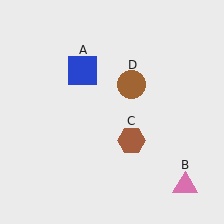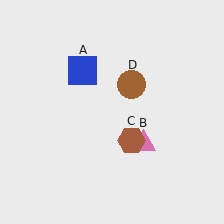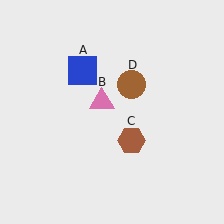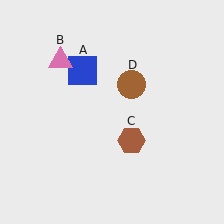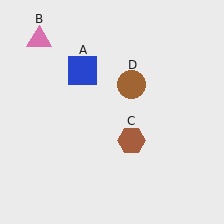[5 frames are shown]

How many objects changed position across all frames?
1 object changed position: pink triangle (object B).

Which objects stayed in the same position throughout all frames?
Blue square (object A) and brown hexagon (object C) and brown circle (object D) remained stationary.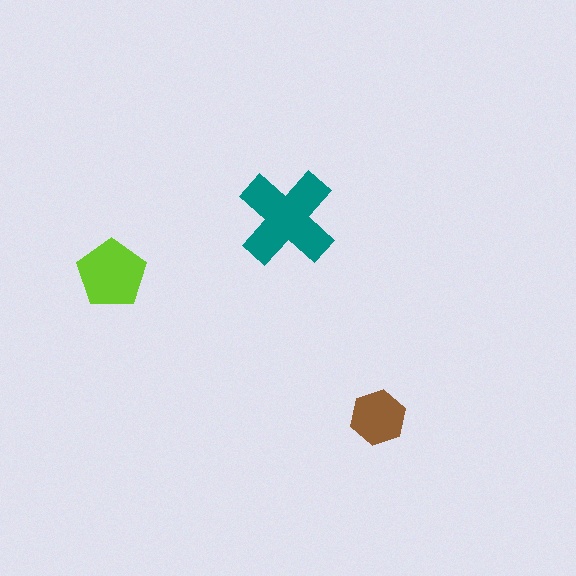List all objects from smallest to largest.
The brown hexagon, the lime pentagon, the teal cross.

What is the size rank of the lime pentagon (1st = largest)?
2nd.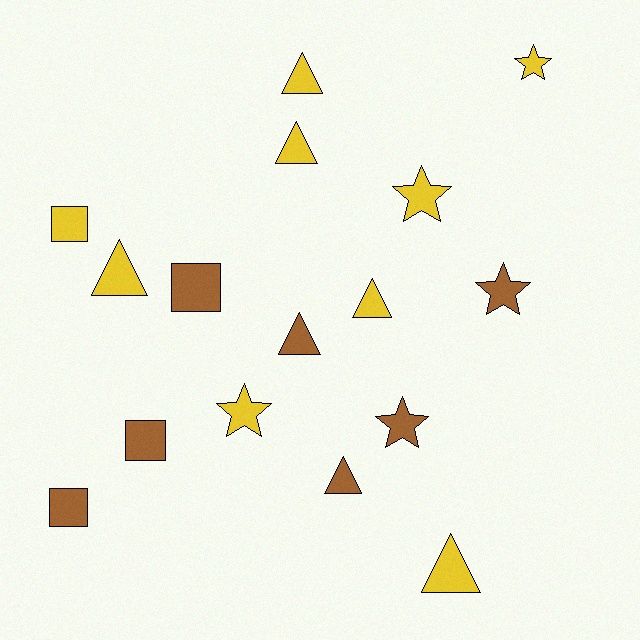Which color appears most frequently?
Yellow, with 9 objects.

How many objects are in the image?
There are 16 objects.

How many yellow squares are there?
There is 1 yellow square.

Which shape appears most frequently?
Triangle, with 7 objects.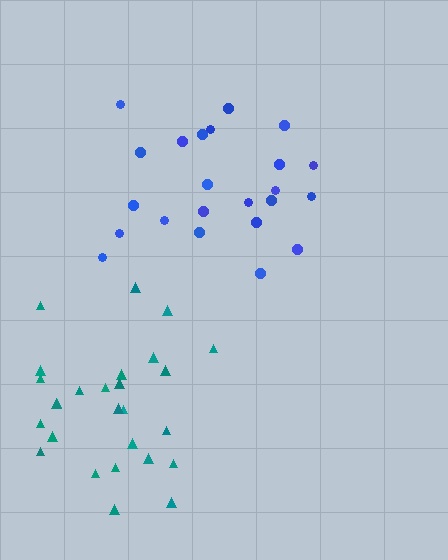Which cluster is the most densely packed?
Teal.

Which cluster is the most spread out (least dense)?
Blue.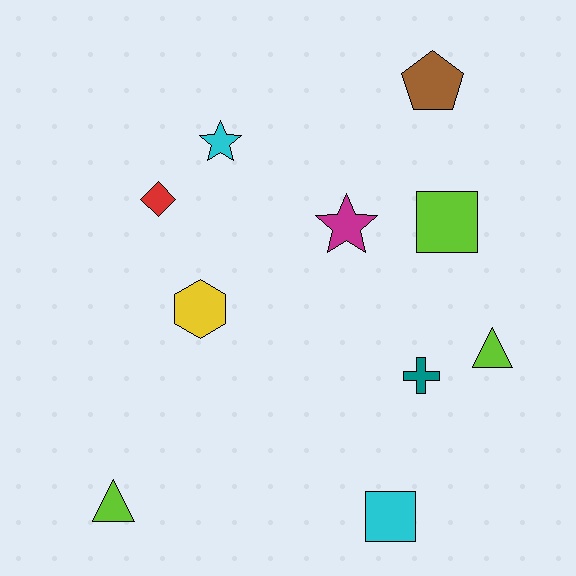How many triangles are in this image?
There are 2 triangles.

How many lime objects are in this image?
There are 3 lime objects.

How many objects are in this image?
There are 10 objects.